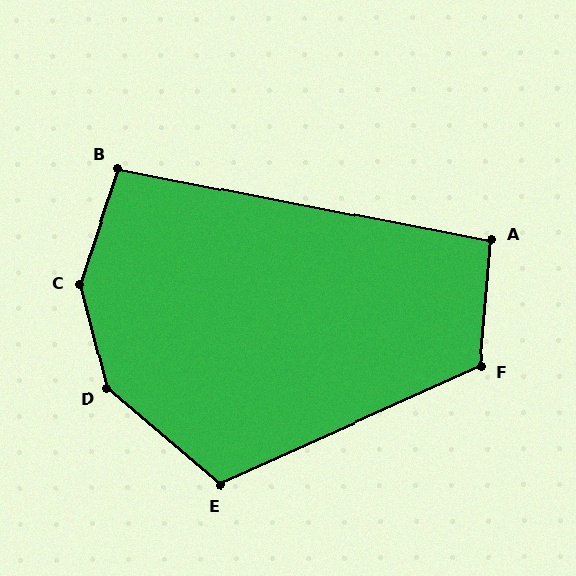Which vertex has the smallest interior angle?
A, at approximately 97 degrees.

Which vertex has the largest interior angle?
C, at approximately 148 degrees.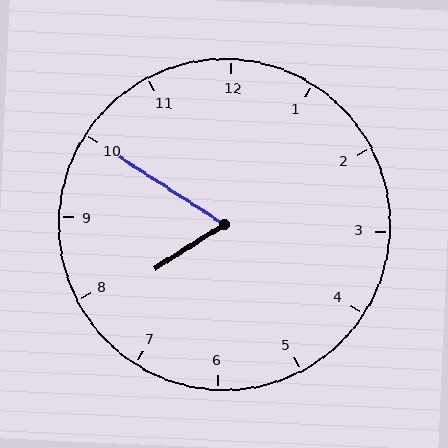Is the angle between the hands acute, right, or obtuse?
It is acute.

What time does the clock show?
7:50.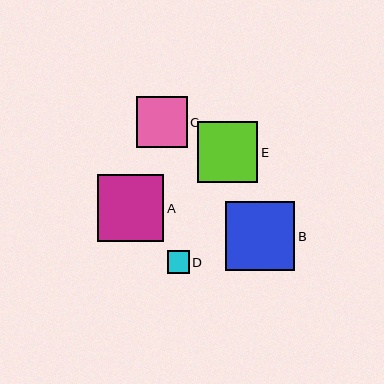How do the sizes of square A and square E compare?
Square A and square E are approximately the same size.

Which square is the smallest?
Square D is the smallest with a size of approximately 22 pixels.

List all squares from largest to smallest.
From largest to smallest: B, A, E, C, D.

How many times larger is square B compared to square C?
Square B is approximately 1.4 times the size of square C.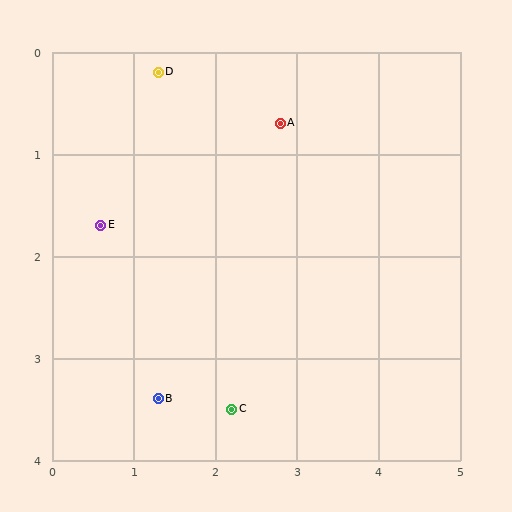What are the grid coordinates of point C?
Point C is at approximately (2.2, 3.5).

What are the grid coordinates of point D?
Point D is at approximately (1.3, 0.2).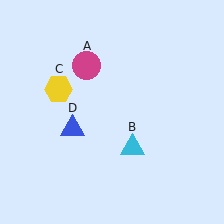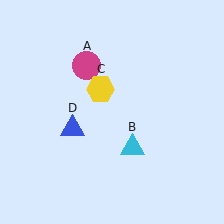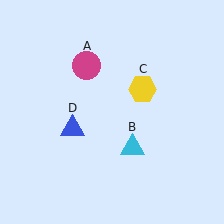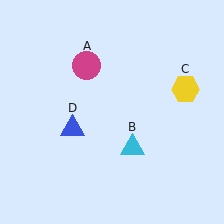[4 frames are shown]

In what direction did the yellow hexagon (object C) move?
The yellow hexagon (object C) moved right.